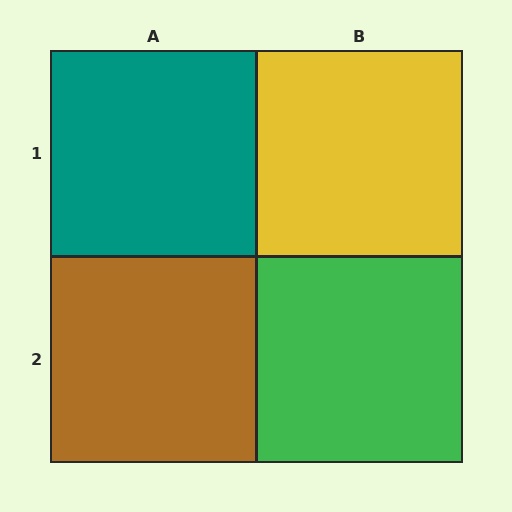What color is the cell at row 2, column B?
Green.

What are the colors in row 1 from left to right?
Teal, yellow.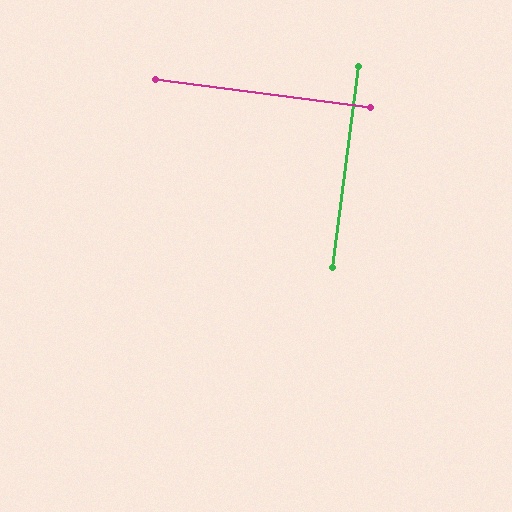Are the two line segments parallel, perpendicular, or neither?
Perpendicular — they meet at approximately 90°.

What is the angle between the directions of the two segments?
Approximately 90 degrees.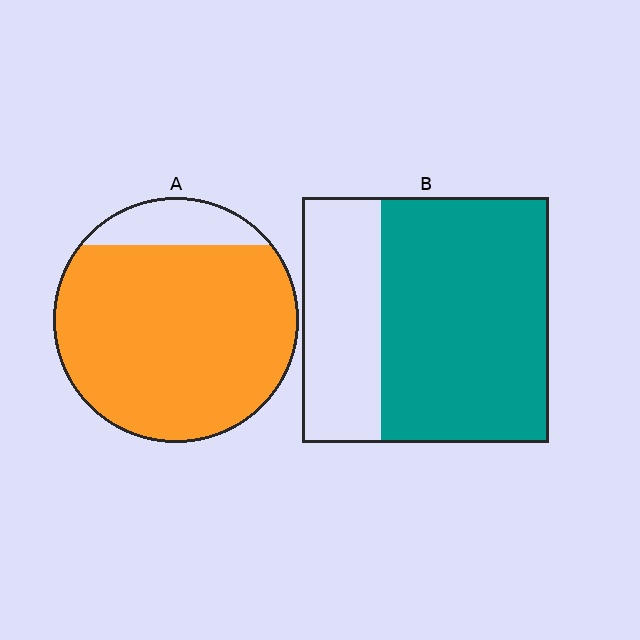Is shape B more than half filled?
Yes.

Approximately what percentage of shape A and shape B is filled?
A is approximately 85% and B is approximately 70%.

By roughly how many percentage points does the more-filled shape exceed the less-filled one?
By roughly 20 percentage points (A over B).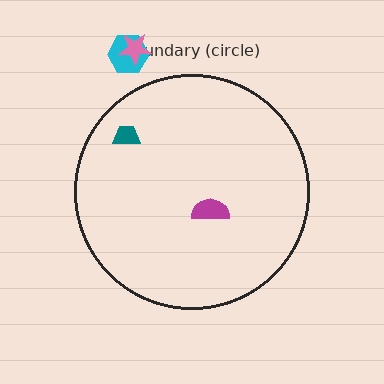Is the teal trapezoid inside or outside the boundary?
Inside.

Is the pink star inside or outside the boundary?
Outside.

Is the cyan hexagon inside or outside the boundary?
Outside.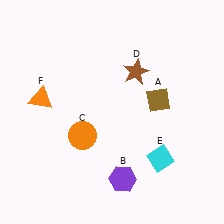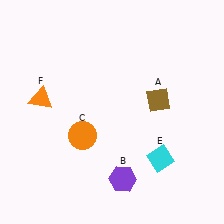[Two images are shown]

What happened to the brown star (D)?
The brown star (D) was removed in Image 2. It was in the top-right area of Image 1.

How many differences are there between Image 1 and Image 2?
There is 1 difference between the two images.